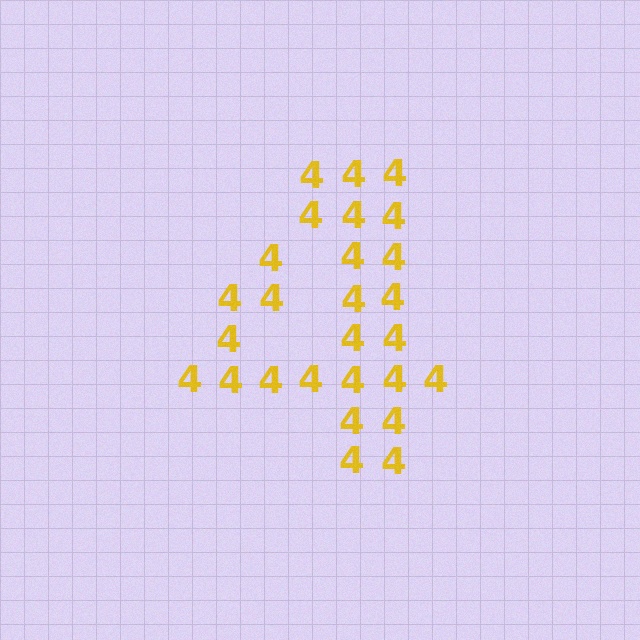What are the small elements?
The small elements are digit 4's.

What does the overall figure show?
The overall figure shows the digit 4.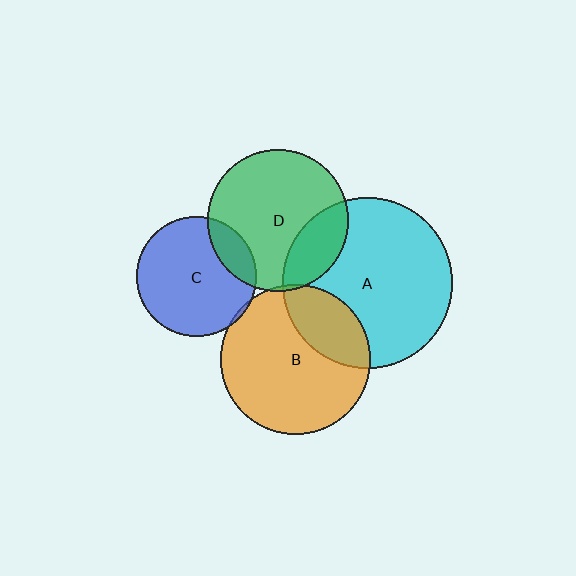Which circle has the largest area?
Circle A (cyan).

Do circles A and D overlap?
Yes.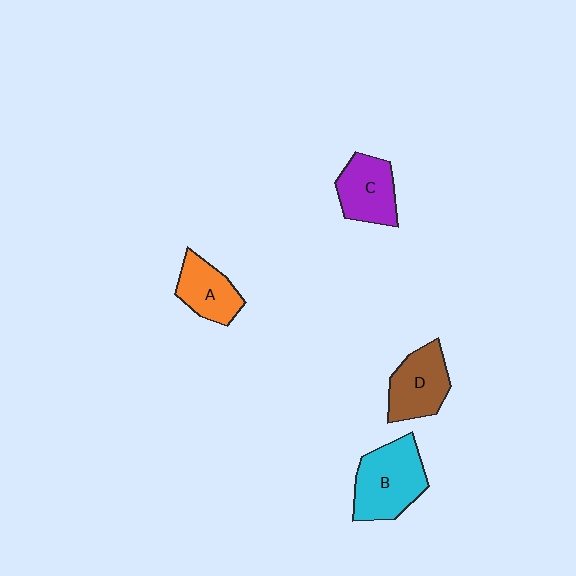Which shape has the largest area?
Shape B (cyan).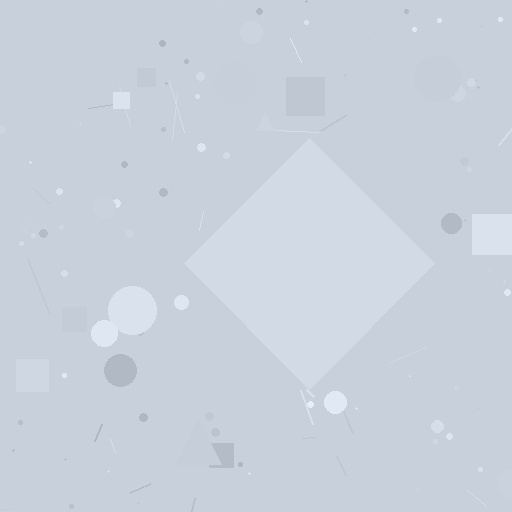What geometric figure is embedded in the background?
A diamond is embedded in the background.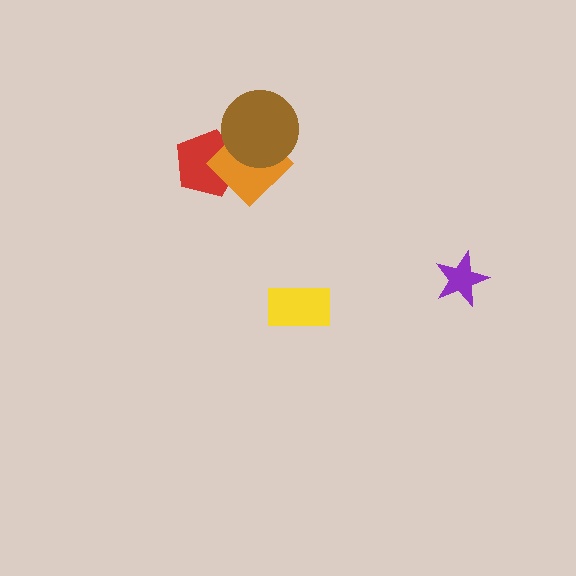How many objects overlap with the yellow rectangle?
0 objects overlap with the yellow rectangle.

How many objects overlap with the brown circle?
2 objects overlap with the brown circle.